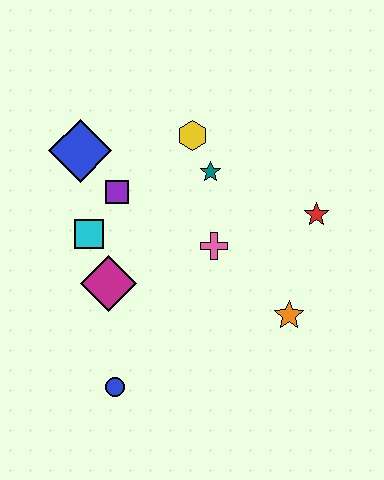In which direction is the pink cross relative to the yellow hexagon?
The pink cross is below the yellow hexagon.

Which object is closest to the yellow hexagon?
The teal star is closest to the yellow hexagon.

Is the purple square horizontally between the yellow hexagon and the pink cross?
No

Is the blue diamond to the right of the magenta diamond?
No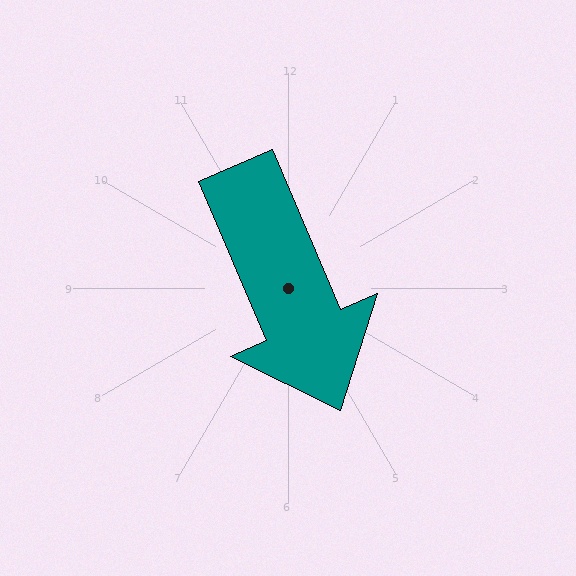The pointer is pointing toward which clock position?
Roughly 5 o'clock.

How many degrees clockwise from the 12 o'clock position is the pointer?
Approximately 157 degrees.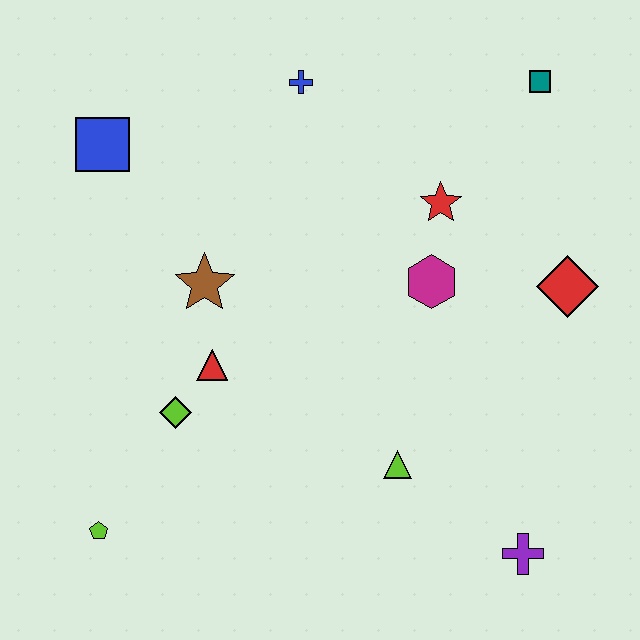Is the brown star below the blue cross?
Yes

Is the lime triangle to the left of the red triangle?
No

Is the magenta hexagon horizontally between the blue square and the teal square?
Yes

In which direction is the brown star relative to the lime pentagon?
The brown star is above the lime pentagon.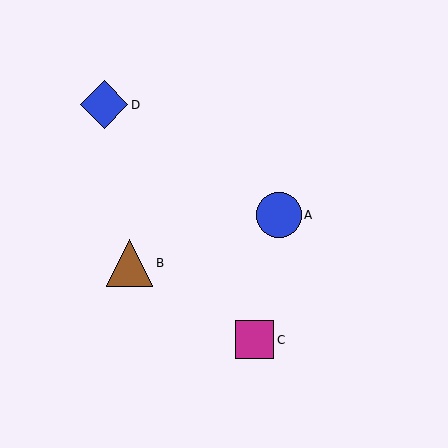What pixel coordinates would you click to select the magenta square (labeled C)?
Click at (255, 340) to select the magenta square C.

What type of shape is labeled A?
Shape A is a blue circle.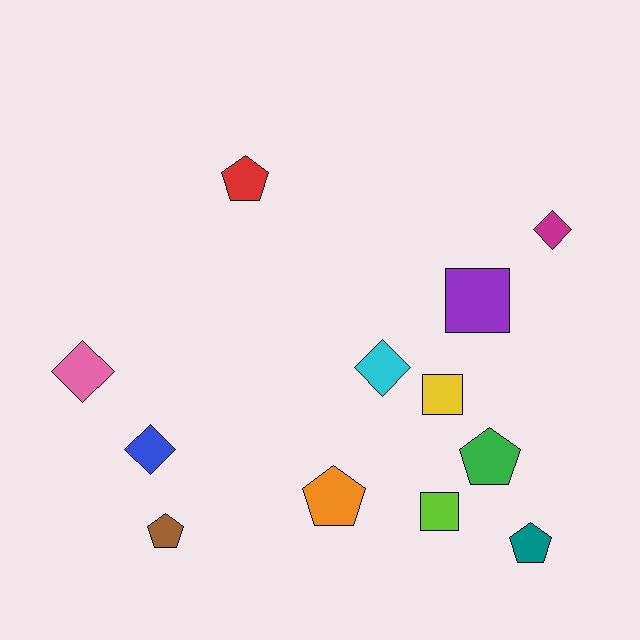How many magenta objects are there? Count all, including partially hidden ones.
There is 1 magenta object.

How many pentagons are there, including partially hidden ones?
There are 5 pentagons.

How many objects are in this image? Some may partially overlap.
There are 12 objects.